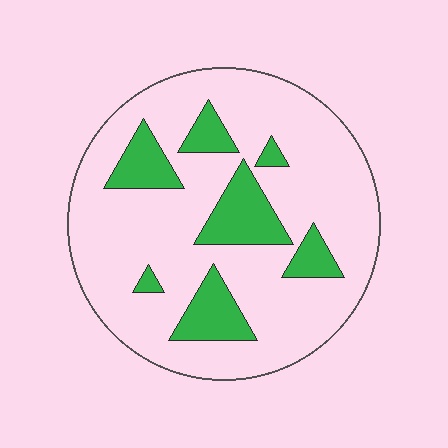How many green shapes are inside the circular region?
7.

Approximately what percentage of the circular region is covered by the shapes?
Approximately 20%.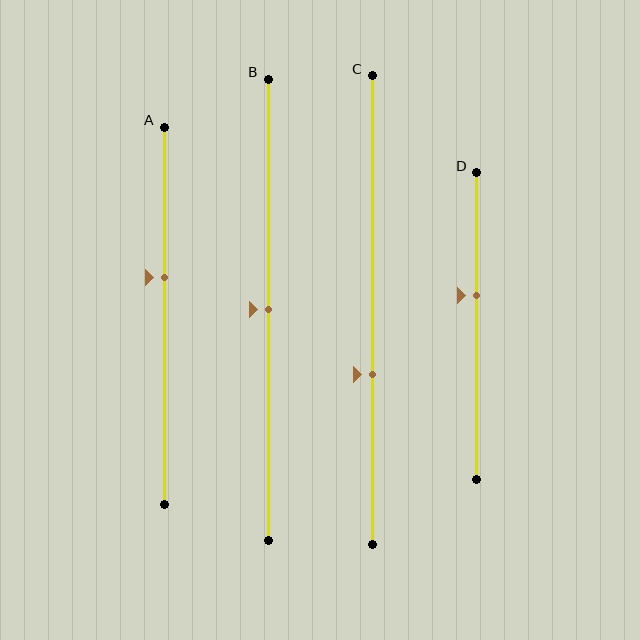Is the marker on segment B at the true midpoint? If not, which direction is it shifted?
Yes, the marker on segment B is at the true midpoint.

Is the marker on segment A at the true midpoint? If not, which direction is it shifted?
No, the marker on segment A is shifted upward by about 10% of the segment length.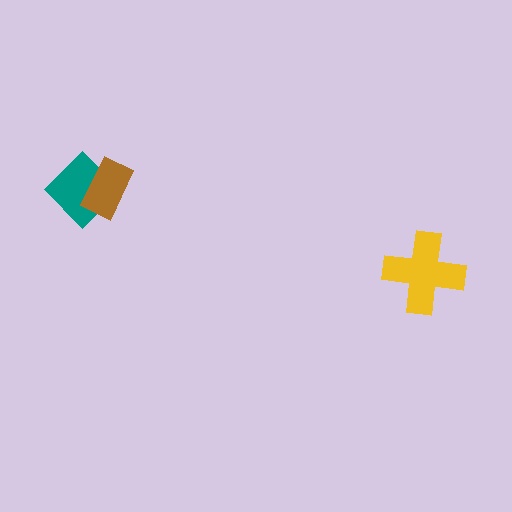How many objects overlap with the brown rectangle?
1 object overlaps with the brown rectangle.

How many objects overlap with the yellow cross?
0 objects overlap with the yellow cross.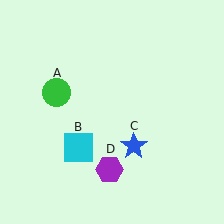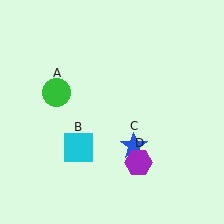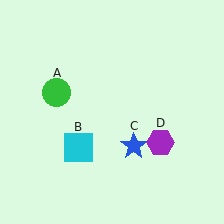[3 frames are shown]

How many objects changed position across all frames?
1 object changed position: purple hexagon (object D).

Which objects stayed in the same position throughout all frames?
Green circle (object A) and cyan square (object B) and blue star (object C) remained stationary.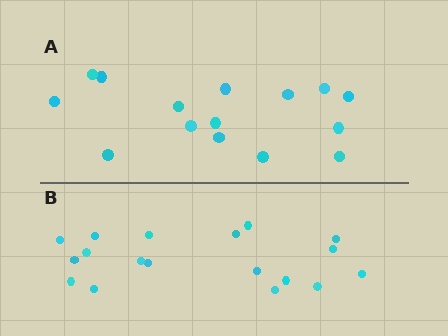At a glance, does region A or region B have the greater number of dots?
Region B (the bottom region) has more dots.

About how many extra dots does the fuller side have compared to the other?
Region B has just a few more — roughly 2 or 3 more dots than region A.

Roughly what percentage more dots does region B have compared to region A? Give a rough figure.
About 20% more.